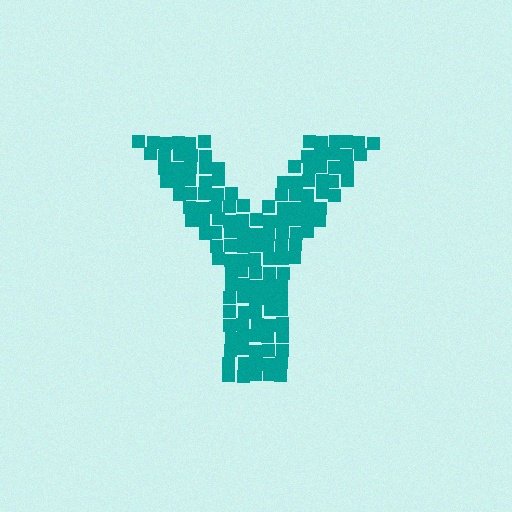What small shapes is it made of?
It is made of small squares.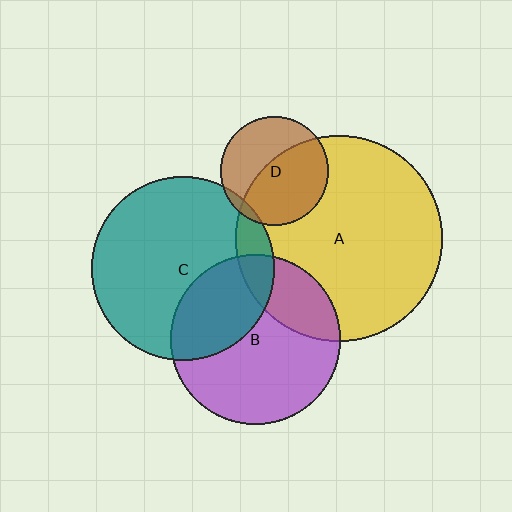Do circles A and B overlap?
Yes.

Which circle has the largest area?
Circle A (yellow).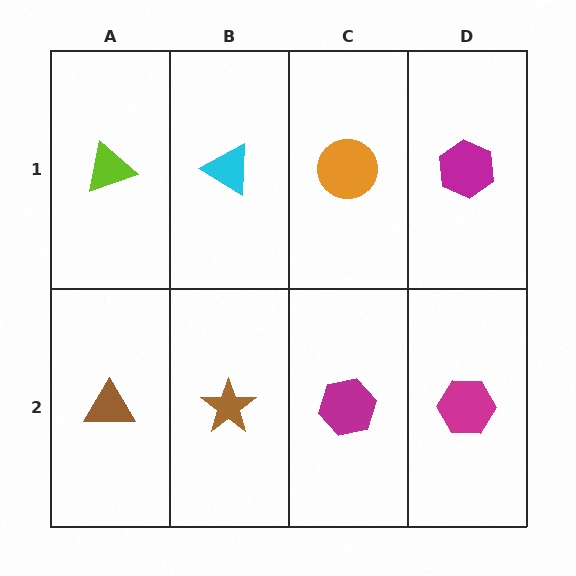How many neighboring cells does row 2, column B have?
3.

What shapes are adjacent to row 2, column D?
A magenta hexagon (row 1, column D), a magenta hexagon (row 2, column C).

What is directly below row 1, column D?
A magenta hexagon.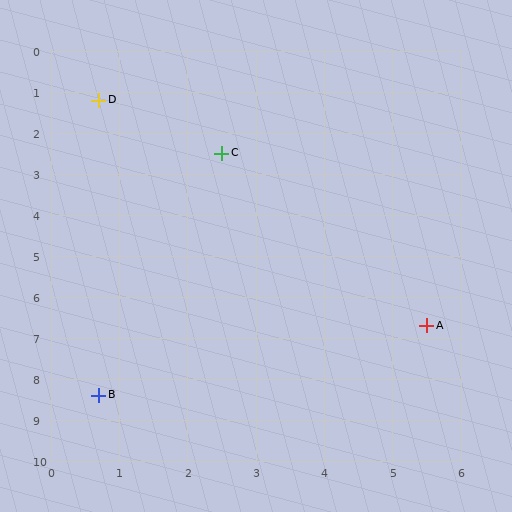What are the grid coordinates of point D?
Point D is at approximately (0.7, 1.2).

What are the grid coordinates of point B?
Point B is at approximately (0.7, 8.4).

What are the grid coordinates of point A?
Point A is at approximately (5.5, 6.7).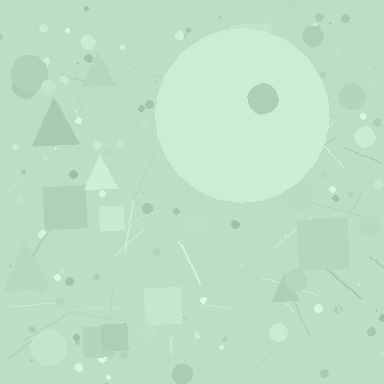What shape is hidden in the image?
A circle is hidden in the image.